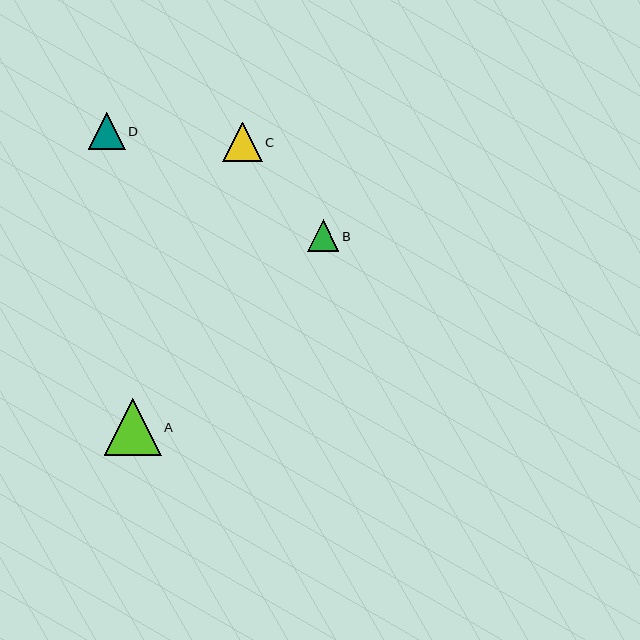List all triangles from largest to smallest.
From largest to smallest: A, C, D, B.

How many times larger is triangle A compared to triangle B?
Triangle A is approximately 1.8 times the size of triangle B.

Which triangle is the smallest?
Triangle B is the smallest with a size of approximately 31 pixels.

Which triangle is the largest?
Triangle A is the largest with a size of approximately 57 pixels.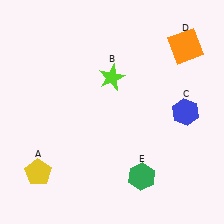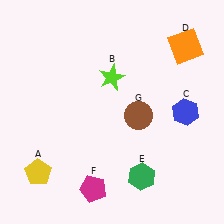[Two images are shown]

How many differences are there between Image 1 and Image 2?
There are 2 differences between the two images.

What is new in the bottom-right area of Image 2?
A brown circle (G) was added in the bottom-right area of Image 2.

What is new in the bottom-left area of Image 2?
A magenta pentagon (F) was added in the bottom-left area of Image 2.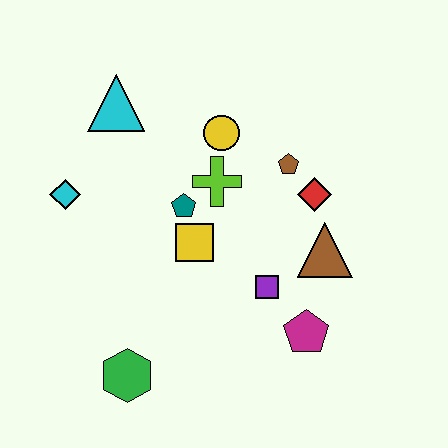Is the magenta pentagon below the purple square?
Yes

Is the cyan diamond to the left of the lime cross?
Yes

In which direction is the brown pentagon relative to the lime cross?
The brown pentagon is to the right of the lime cross.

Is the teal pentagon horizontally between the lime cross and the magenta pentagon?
No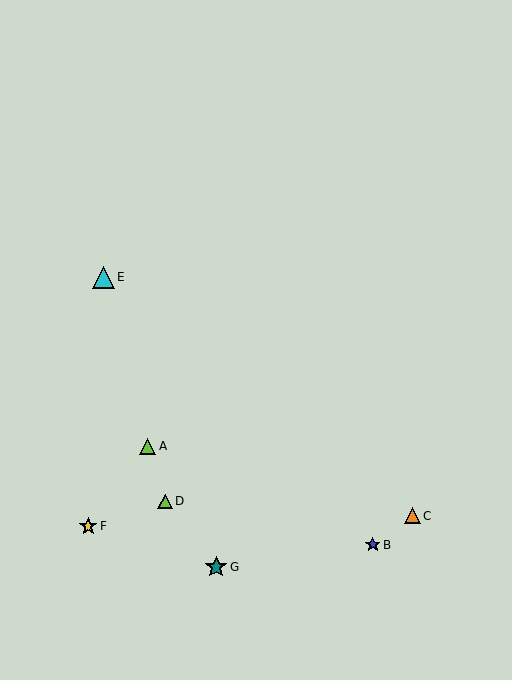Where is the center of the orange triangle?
The center of the orange triangle is at (413, 516).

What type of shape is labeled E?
Shape E is a cyan triangle.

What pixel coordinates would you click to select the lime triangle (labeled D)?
Click at (165, 501) to select the lime triangle D.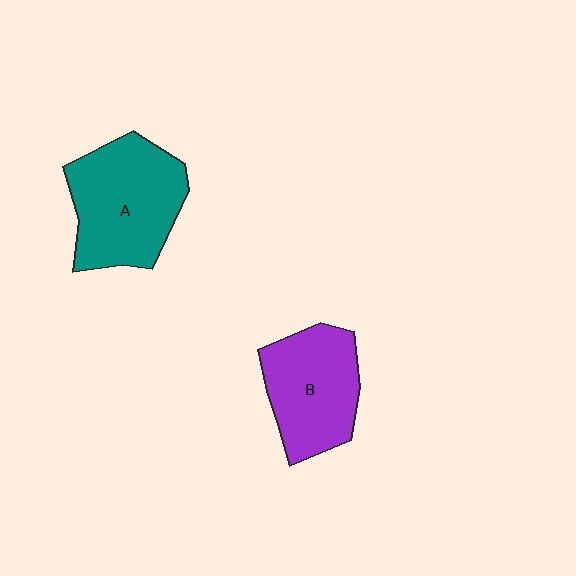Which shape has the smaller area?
Shape B (purple).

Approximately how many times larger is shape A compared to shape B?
Approximately 1.2 times.